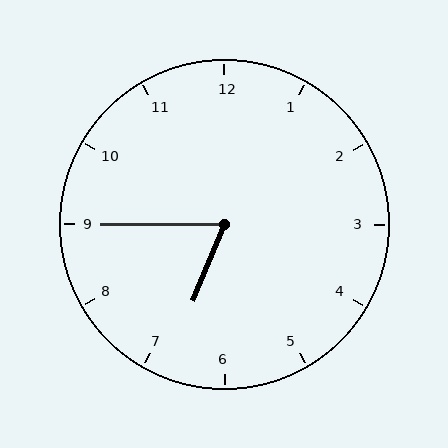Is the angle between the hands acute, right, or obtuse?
It is acute.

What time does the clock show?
6:45.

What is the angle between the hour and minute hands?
Approximately 68 degrees.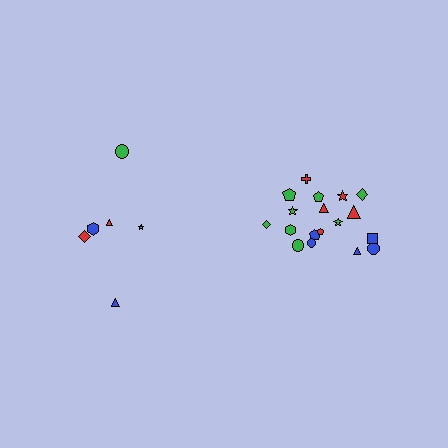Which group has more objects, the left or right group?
The right group.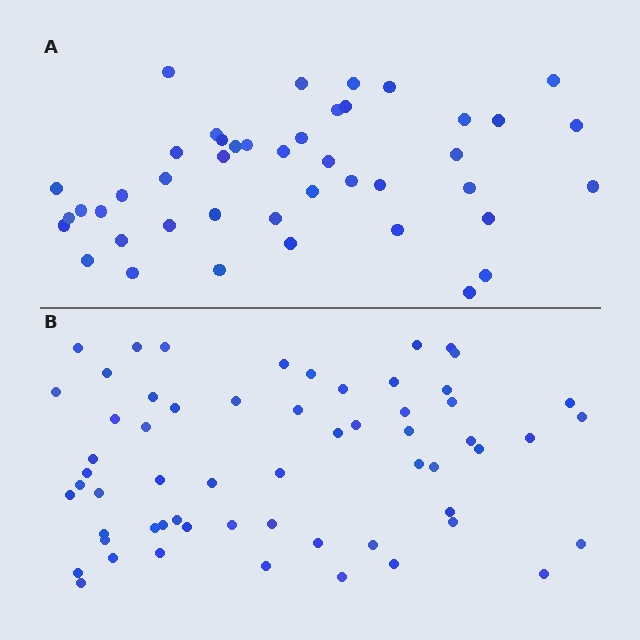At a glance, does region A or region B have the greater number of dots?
Region B (the bottom region) has more dots.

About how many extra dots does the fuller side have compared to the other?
Region B has approximately 15 more dots than region A.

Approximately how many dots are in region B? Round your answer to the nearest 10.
About 60 dots.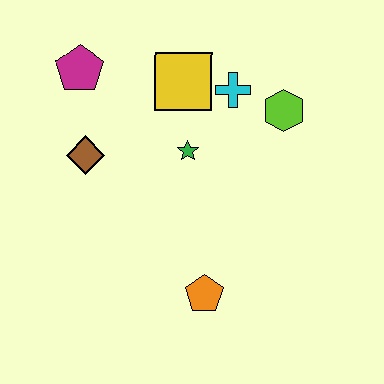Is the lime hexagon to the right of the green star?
Yes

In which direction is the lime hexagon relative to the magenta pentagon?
The lime hexagon is to the right of the magenta pentagon.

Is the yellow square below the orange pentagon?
No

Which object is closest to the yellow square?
The cyan cross is closest to the yellow square.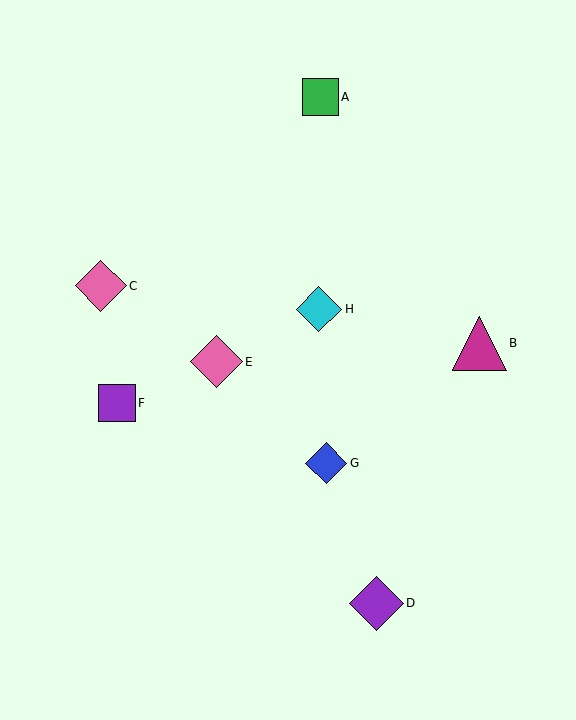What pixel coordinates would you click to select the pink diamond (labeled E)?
Click at (216, 362) to select the pink diamond E.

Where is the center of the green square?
The center of the green square is at (320, 97).